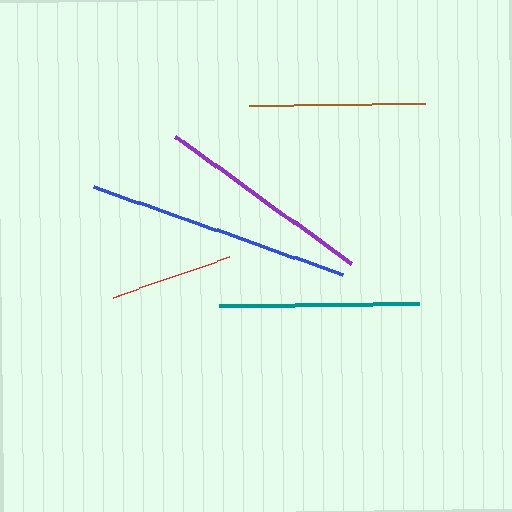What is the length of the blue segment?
The blue segment is approximately 263 pixels long.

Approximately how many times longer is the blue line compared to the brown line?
The blue line is approximately 1.5 times the length of the brown line.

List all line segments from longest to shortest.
From longest to shortest: blue, purple, teal, brown, red.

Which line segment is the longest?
The blue line is the longest at approximately 263 pixels.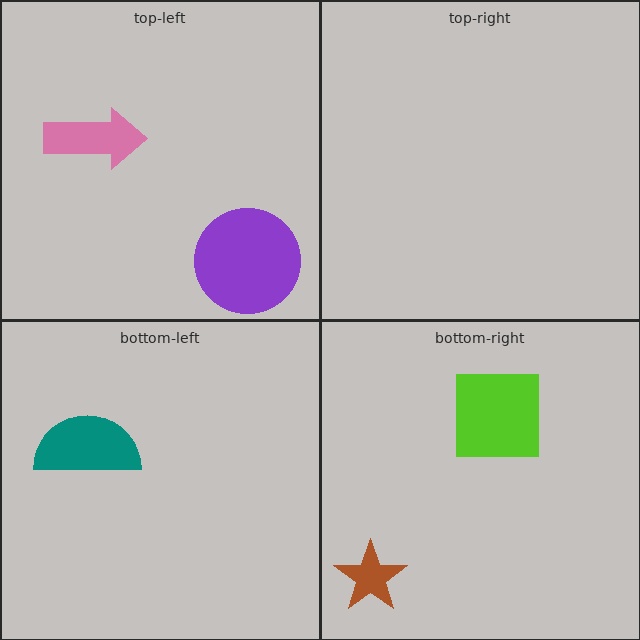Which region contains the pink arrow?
The top-left region.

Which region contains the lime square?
The bottom-right region.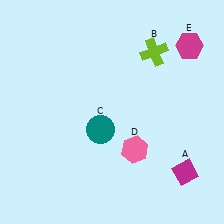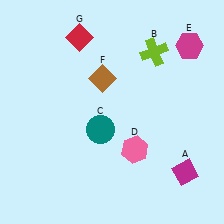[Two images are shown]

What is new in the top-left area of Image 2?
A red diamond (G) was added in the top-left area of Image 2.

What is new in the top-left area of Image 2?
A brown diamond (F) was added in the top-left area of Image 2.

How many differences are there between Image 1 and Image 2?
There are 2 differences between the two images.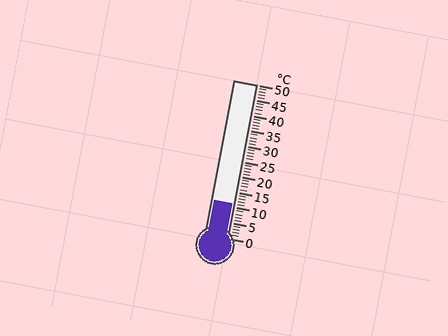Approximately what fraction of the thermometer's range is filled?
The thermometer is filled to approximately 20% of its range.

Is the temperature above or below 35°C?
The temperature is below 35°C.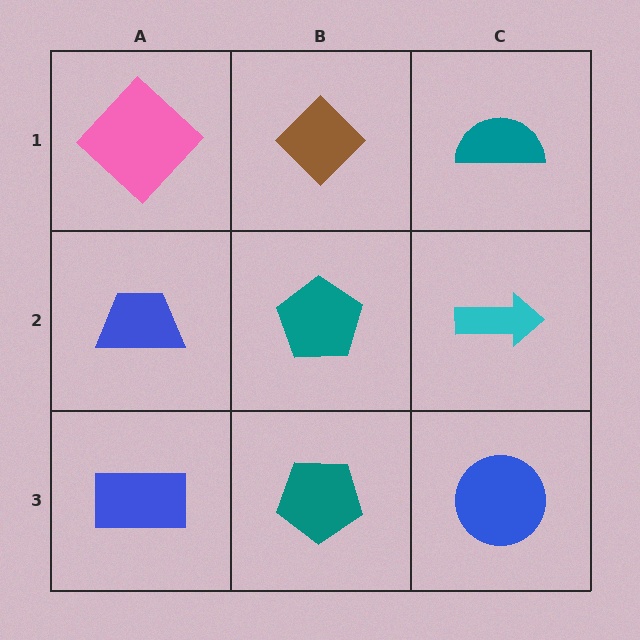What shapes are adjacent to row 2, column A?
A pink diamond (row 1, column A), a blue rectangle (row 3, column A), a teal pentagon (row 2, column B).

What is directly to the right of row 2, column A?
A teal pentagon.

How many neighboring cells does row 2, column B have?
4.